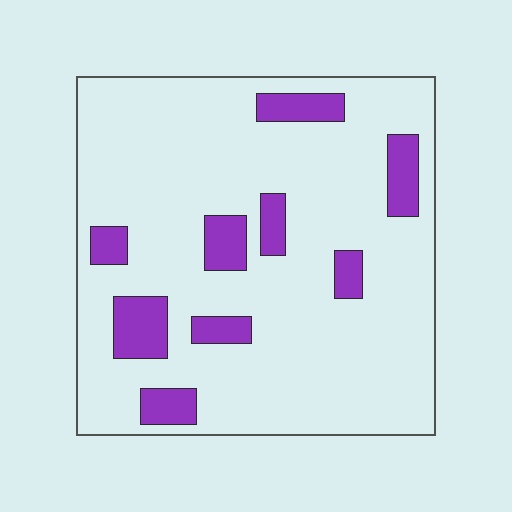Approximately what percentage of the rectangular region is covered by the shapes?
Approximately 15%.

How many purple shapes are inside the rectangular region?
9.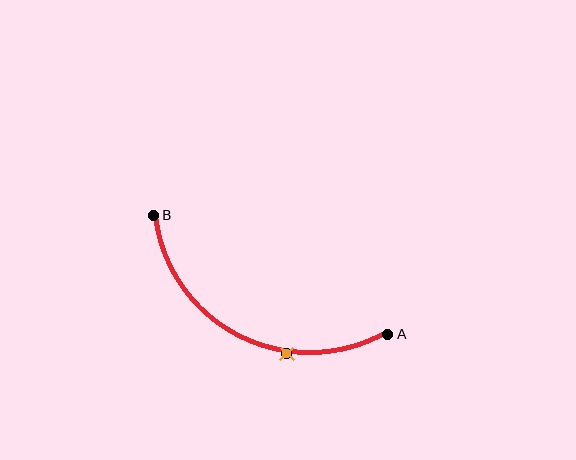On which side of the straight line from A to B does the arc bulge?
The arc bulges below the straight line connecting A and B.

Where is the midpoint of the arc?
The arc midpoint is the point on the curve farthest from the straight line joining A and B. It sits below that line.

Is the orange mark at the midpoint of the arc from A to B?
No. The orange mark lies on the arc but is closer to endpoint A. The arc midpoint would be at the point on the curve equidistant along the arc from both A and B.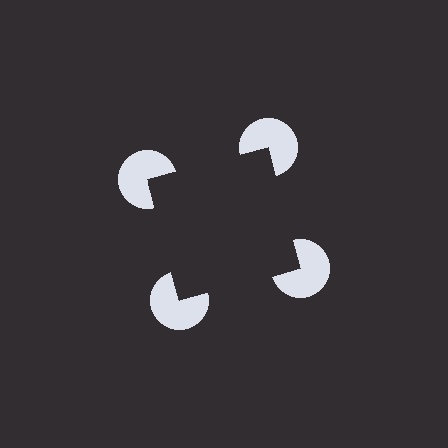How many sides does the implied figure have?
4 sides.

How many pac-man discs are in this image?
There are 4 — one at each vertex of the illusory square.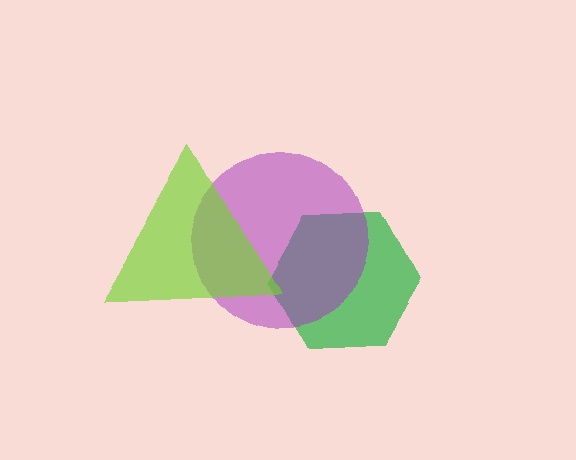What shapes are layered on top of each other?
The layered shapes are: a green hexagon, a purple circle, a lime triangle.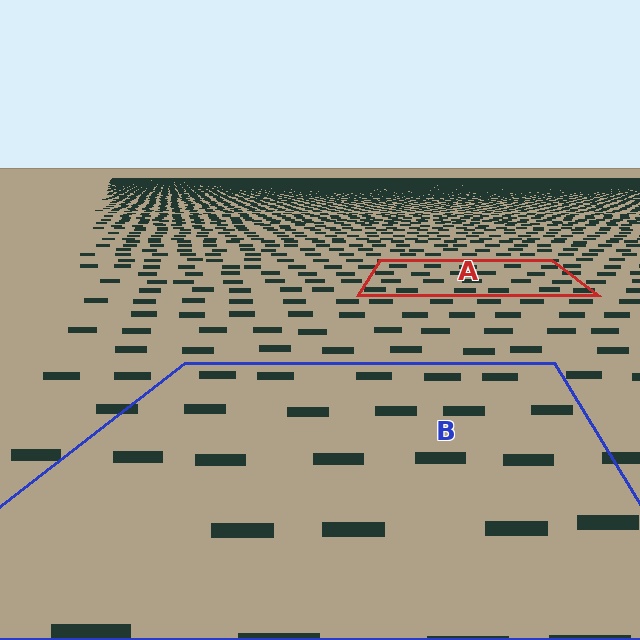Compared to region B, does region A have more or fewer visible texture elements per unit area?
Region A has more texture elements per unit area — they are packed more densely because it is farther away.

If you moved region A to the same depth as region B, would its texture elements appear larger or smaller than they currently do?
They would appear larger. At a closer depth, the same texture elements are projected at a bigger on-screen size.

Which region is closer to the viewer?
Region B is closer. The texture elements there are larger and more spread out.